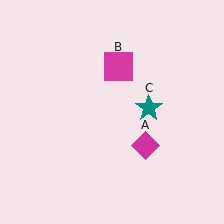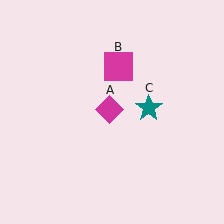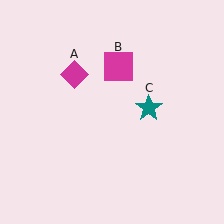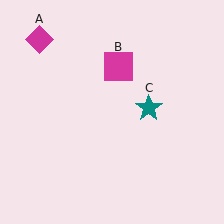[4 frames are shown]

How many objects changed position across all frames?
1 object changed position: magenta diamond (object A).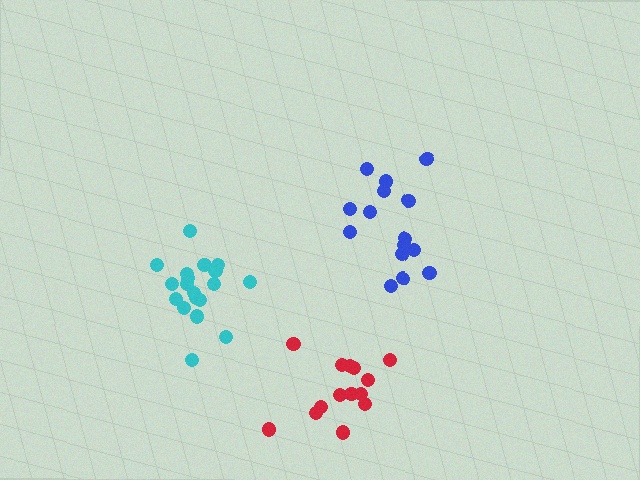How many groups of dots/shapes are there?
There are 3 groups.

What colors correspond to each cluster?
The clusters are colored: blue, red, cyan.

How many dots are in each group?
Group 1: 15 dots, Group 2: 14 dots, Group 3: 19 dots (48 total).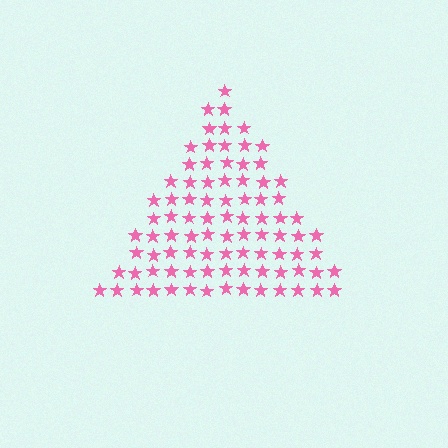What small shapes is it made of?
It is made of small stars.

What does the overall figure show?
The overall figure shows a triangle.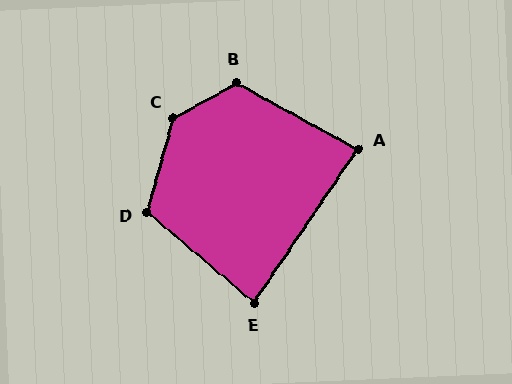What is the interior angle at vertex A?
Approximately 85 degrees (acute).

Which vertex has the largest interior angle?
C, at approximately 135 degrees.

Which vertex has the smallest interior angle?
E, at approximately 84 degrees.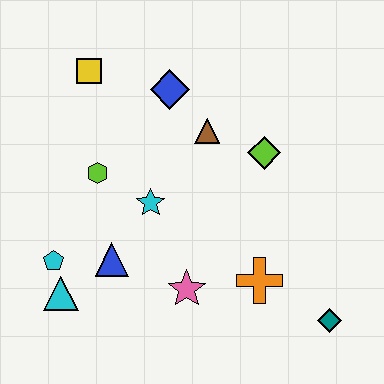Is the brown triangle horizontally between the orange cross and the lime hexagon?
Yes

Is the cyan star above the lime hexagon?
No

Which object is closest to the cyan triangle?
The cyan pentagon is closest to the cyan triangle.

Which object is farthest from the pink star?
The yellow square is farthest from the pink star.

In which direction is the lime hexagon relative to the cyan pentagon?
The lime hexagon is above the cyan pentagon.